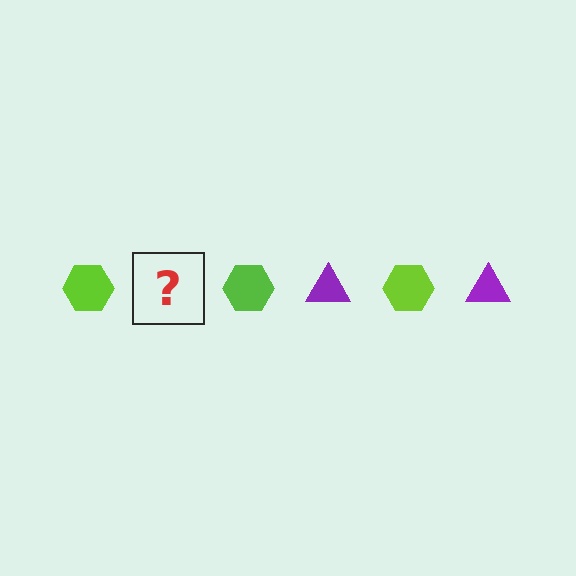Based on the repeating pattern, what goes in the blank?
The blank should be a purple triangle.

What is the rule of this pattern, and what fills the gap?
The rule is that the pattern alternates between lime hexagon and purple triangle. The gap should be filled with a purple triangle.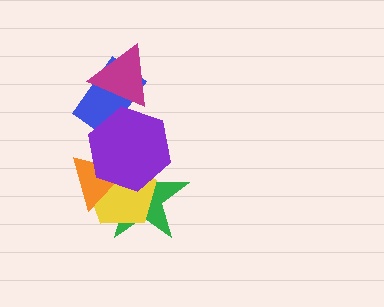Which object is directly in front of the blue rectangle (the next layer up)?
The magenta triangle is directly in front of the blue rectangle.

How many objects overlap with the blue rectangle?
2 objects overlap with the blue rectangle.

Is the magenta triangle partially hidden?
Yes, it is partially covered by another shape.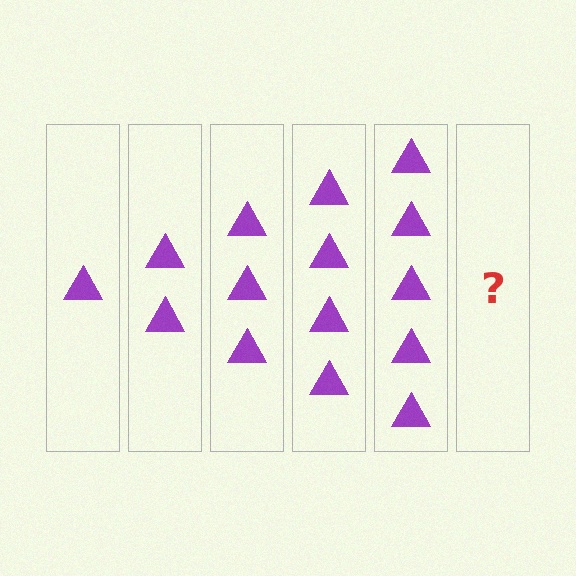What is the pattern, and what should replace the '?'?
The pattern is that each step adds one more triangle. The '?' should be 6 triangles.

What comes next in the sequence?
The next element should be 6 triangles.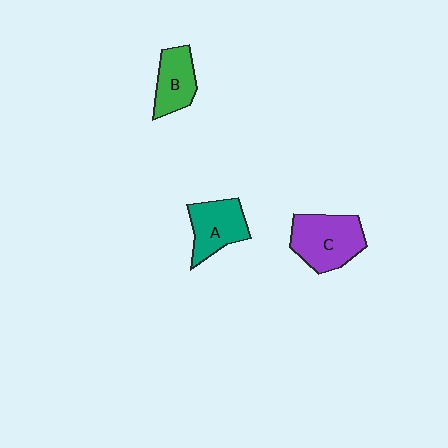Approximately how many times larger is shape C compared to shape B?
Approximately 1.5 times.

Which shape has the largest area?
Shape C (purple).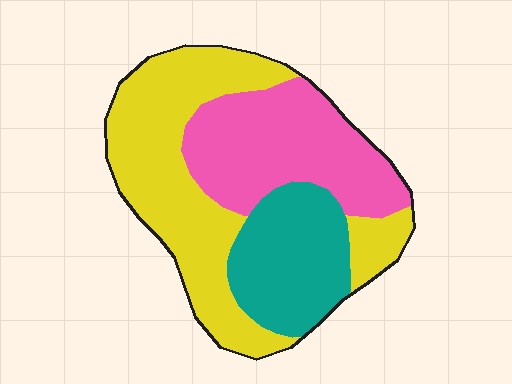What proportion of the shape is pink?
Pink takes up between a sixth and a third of the shape.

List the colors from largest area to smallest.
From largest to smallest: yellow, pink, teal.